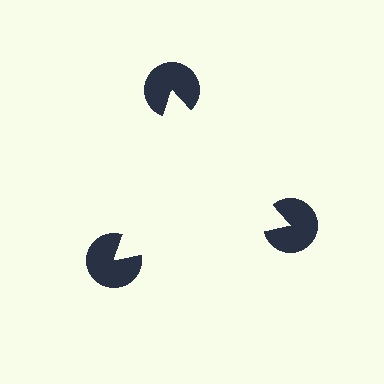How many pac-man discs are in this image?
There are 3 — one at each vertex of the illusory triangle.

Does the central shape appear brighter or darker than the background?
It typically appears slightly brighter than the background, even though no actual brightness change is drawn.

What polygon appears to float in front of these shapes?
An illusory triangle — its edges are inferred from the aligned wedge cuts in the pac-man discs, not physically drawn.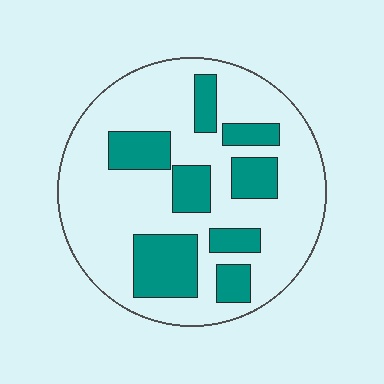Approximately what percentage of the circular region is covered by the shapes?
Approximately 30%.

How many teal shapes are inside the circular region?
8.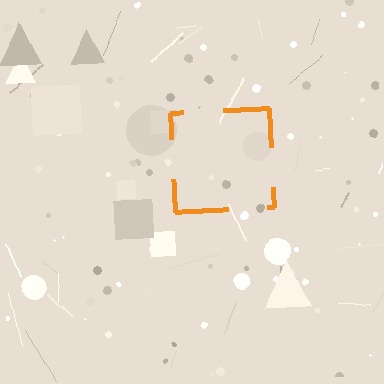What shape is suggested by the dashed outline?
The dashed outline suggests a square.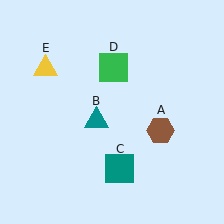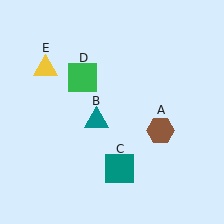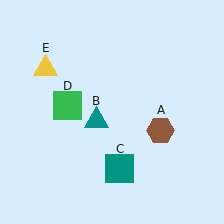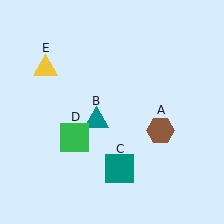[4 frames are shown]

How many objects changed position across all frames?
1 object changed position: green square (object D).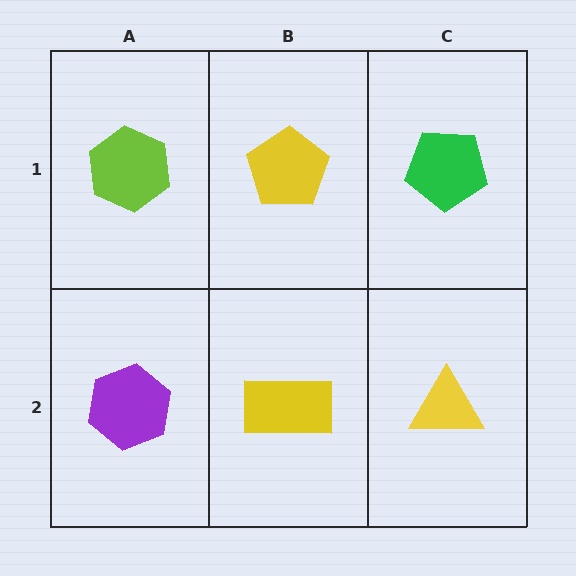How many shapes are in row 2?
3 shapes.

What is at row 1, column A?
A lime hexagon.